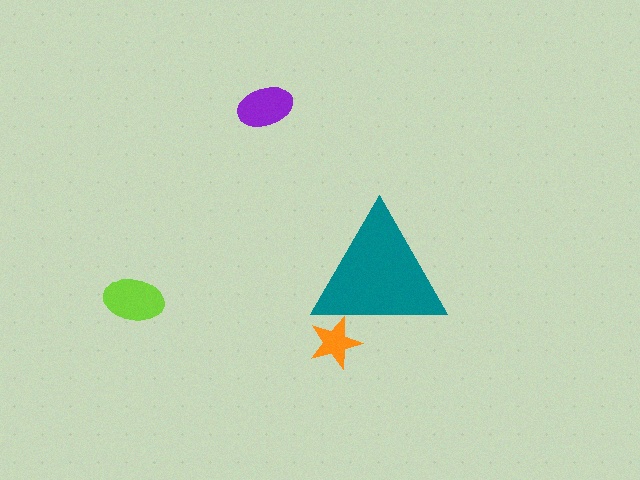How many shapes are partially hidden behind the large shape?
1 shape is partially hidden.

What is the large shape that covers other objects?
A teal triangle.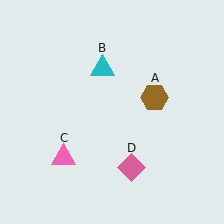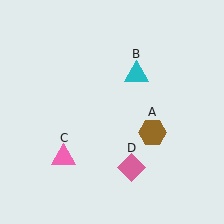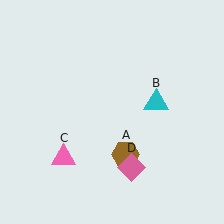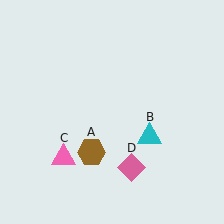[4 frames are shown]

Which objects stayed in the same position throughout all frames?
Pink triangle (object C) and pink diamond (object D) remained stationary.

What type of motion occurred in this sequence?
The brown hexagon (object A), cyan triangle (object B) rotated clockwise around the center of the scene.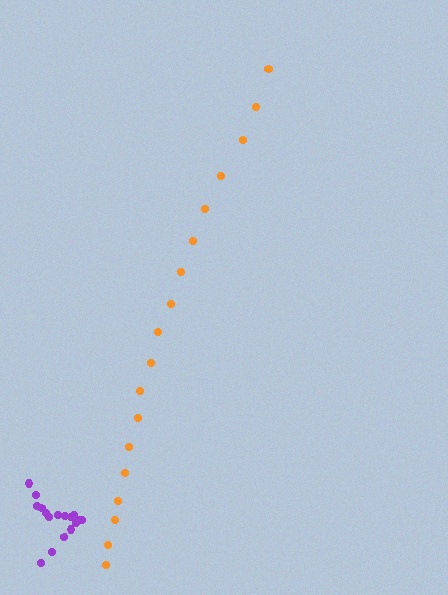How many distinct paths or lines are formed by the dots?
There are 2 distinct paths.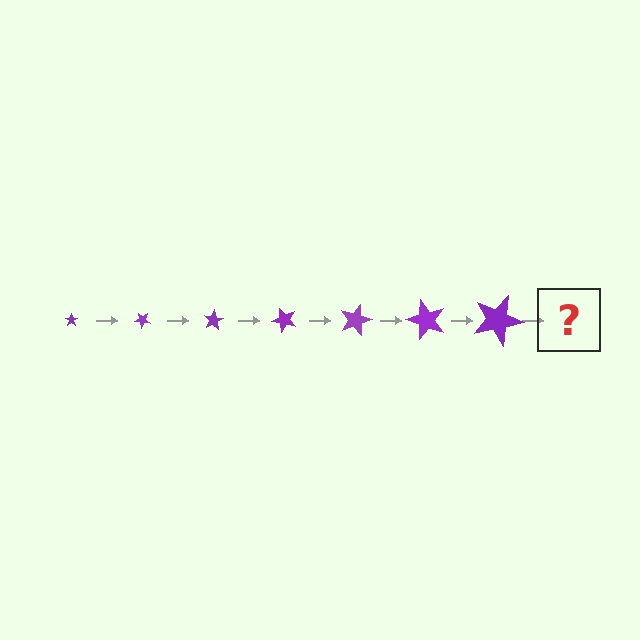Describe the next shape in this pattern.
It should be a star, larger than the previous one and rotated 280 degrees from the start.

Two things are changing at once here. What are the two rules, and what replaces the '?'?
The two rules are that the star grows larger each step and it rotates 40 degrees each step. The '?' should be a star, larger than the previous one and rotated 280 degrees from the start.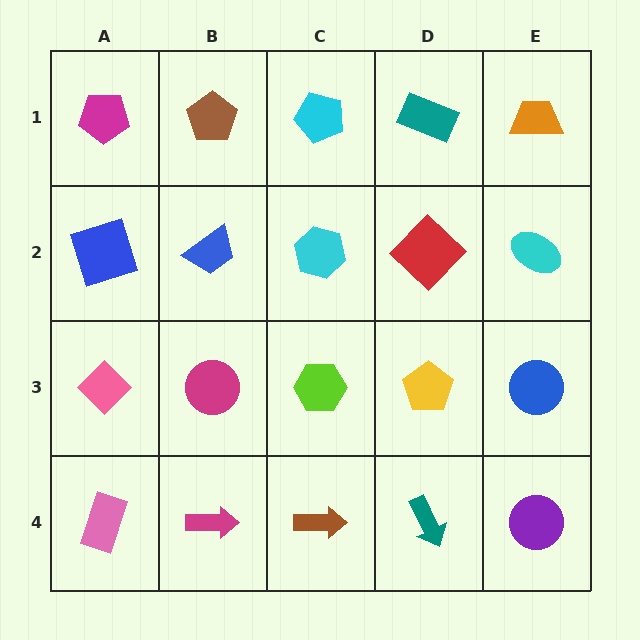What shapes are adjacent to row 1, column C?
A cyan hexagon (row 2, column C), a brown pentagon (row 1, column B), a teal rectangle (row 1, column D).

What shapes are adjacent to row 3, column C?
A cyan hexagon (row 2, column C), a brown arrow (row 4, column C), a magenta circle (row 3, column B), a yellow pentagon (row 3, column D).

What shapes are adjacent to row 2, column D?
A teal rectangle (row 1, column D), a yellow pentagon (row 3, column D), a cyan hexagon (row 2, column C), a cyan ellipse (row 2, column E).